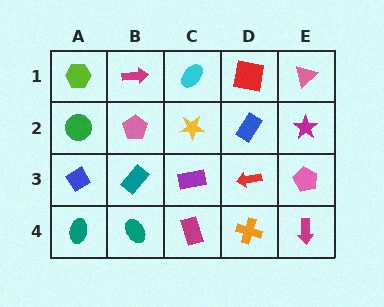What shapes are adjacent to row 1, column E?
A magenta star (row 2, column E), a red square (row 1, column D).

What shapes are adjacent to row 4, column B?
A teal rectangle (row 3, column B), a teal ellipse (row 4, column A), a magenta rectangle (row 4, column C).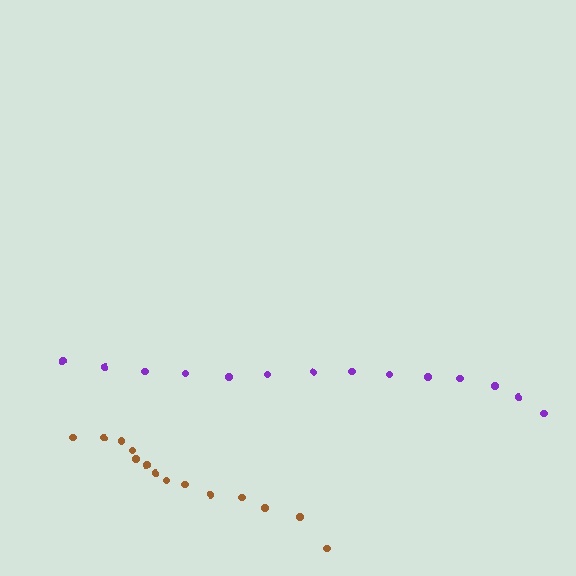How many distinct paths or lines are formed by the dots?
There are 2 distinct paths.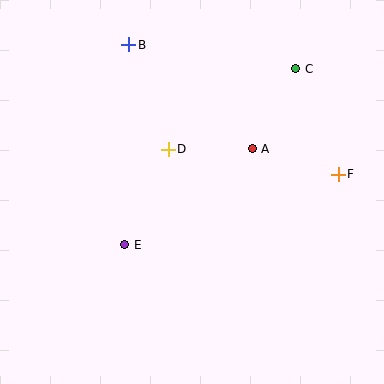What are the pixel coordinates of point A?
Point A is at (252, 149).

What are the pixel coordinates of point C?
Point C is at (296, 69).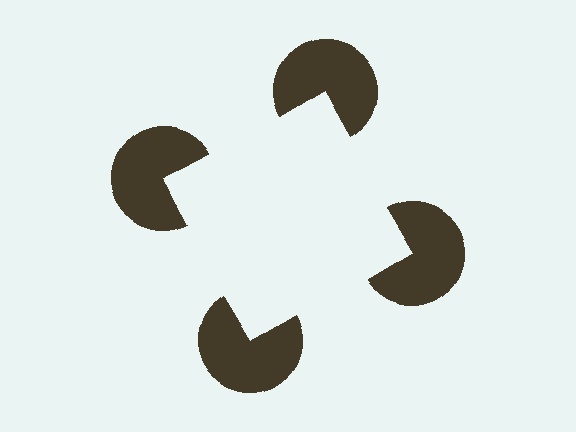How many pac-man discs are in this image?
There are 4 — one at each vertex of the illusory square.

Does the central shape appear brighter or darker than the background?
It typically appears slightly brighter than the background, even though no actual brightness change is drawn.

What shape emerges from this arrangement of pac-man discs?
An illusory square — its edges are inferred from the aligned wedge cuts in the pac-man discs, not physically drawn.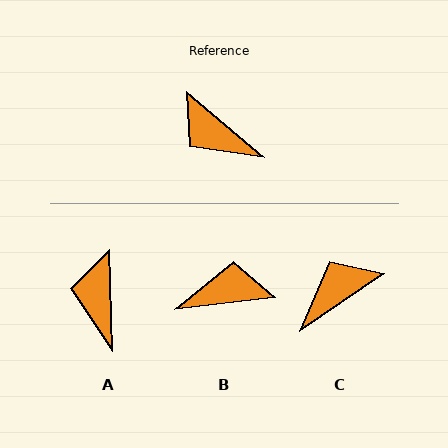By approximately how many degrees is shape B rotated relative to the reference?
Approximately 133 degrees clockwise.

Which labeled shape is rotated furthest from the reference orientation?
B, about 133 degrees away.